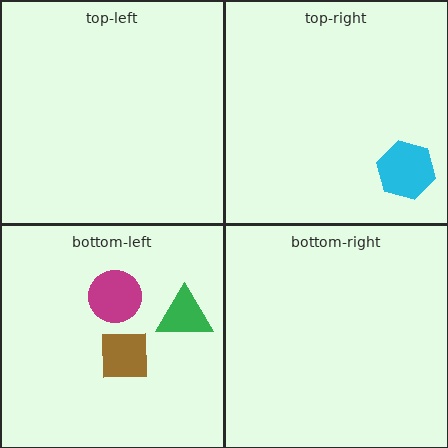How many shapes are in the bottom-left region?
3.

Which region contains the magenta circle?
The bottom-left region.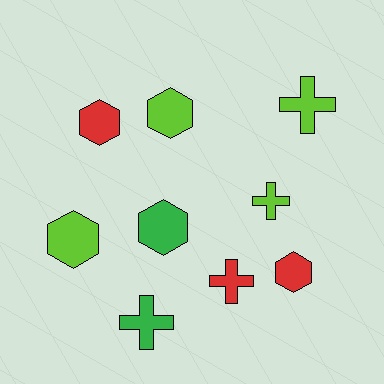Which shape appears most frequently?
Hexagon, with 5 objects.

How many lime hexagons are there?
There are 2 lime hexagons.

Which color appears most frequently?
Lime, with 4 objects.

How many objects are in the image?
There are 9 objects.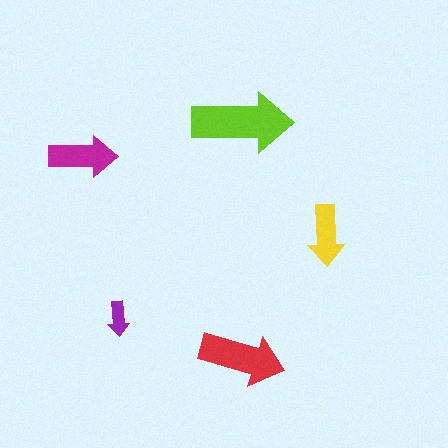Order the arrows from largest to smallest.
the lime one, the red one, the magenta one, the yellow one, the purple one.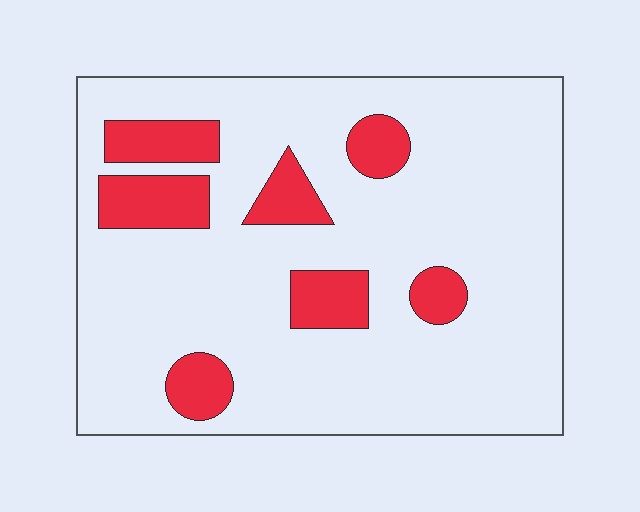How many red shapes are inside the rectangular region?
7.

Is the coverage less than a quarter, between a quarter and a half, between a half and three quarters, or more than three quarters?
Less than a quarter.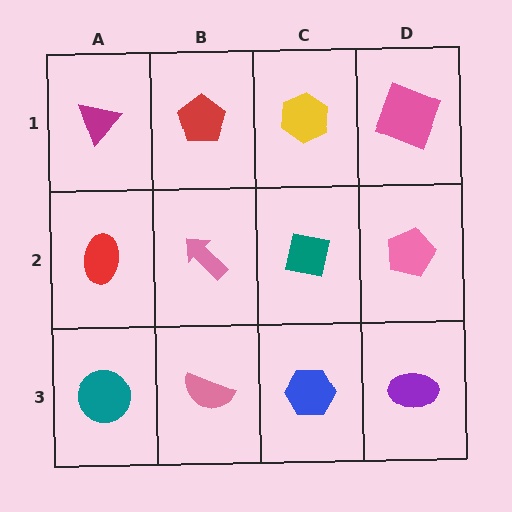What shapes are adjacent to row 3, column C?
A teal square (row 2, column C), a pink semicircle (row 3, column B), a purple ellipse (row 3, column D).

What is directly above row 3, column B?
A pink arrow.